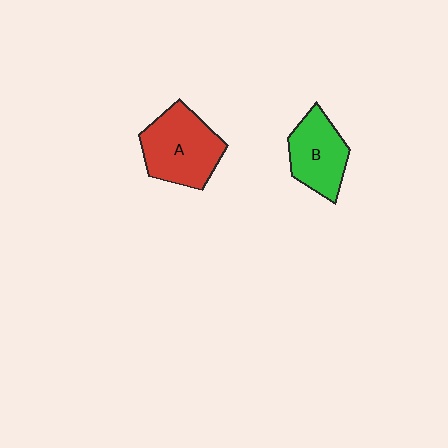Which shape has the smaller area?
Shape B (green).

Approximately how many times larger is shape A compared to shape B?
Approximately 1.3 times.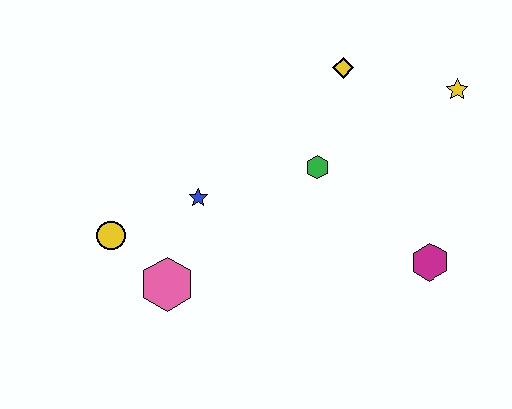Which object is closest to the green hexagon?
The yellow diamond is closest to the green hexagon.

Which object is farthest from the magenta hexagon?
The yellow circle is farthest from the magenta hexagon.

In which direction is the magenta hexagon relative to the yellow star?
The magenta hexagon is below the yellow star.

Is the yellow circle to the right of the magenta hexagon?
No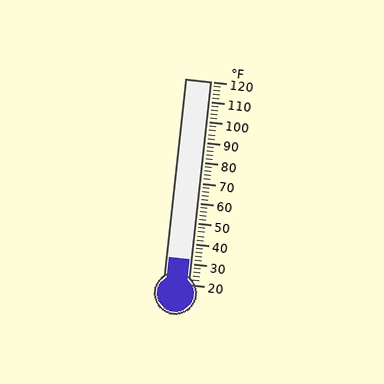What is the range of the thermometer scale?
The thermometer scale ranges from 20°F to 120°F.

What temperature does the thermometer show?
The thermometer shows approximately 32°F.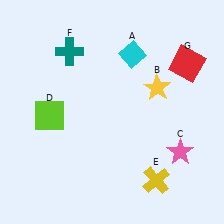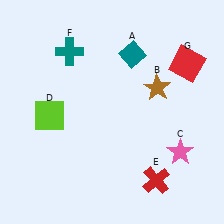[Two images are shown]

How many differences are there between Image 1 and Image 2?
There are 3 differences between the two images.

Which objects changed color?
A changed from cyan to teal. B changed from yellow to brown. E changed from yellow to red.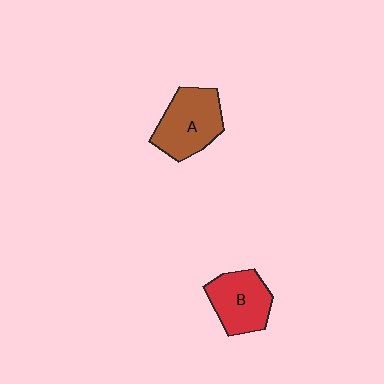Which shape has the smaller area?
Shape B (red).